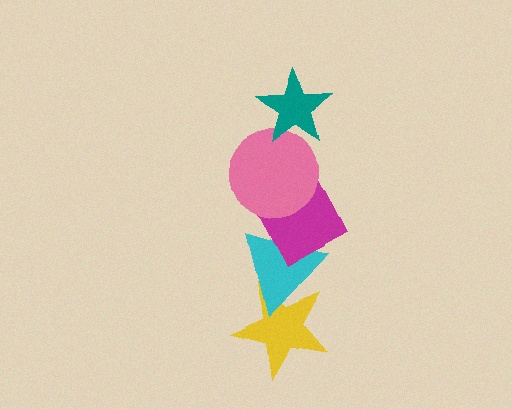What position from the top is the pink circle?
The pink circle is 2nd from the top.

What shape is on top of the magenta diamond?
The pink circle is on top of the magenta diamond.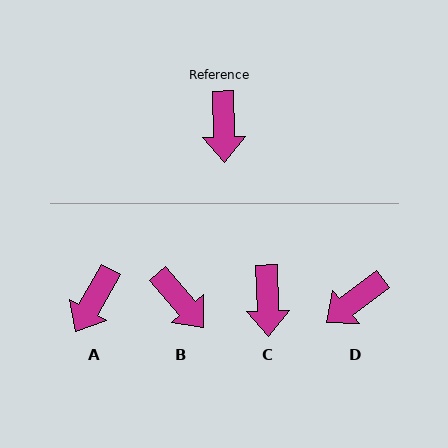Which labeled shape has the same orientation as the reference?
C.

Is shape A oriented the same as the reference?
No, it is off by about 31 degrees.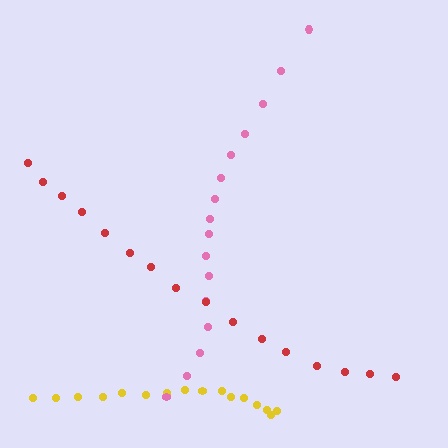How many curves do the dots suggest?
There are 3 distinct paths.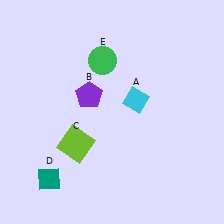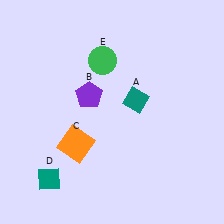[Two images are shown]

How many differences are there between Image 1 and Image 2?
There are 2 differences between the two images.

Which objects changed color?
A changed from cyan to teal. C changed from lime to orange.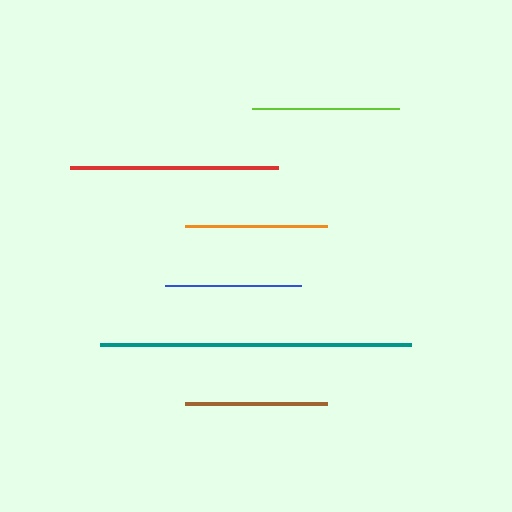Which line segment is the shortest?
The blue line is the shortest at approximately 136 pixels.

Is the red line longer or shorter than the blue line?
The red line is longer than the blue line.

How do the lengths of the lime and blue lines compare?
The lime and blue lines are approximately the same length.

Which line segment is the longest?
The teal line is the longest at approximately 312 pixels.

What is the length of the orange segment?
The orange segment is approximately 142 pixels long.